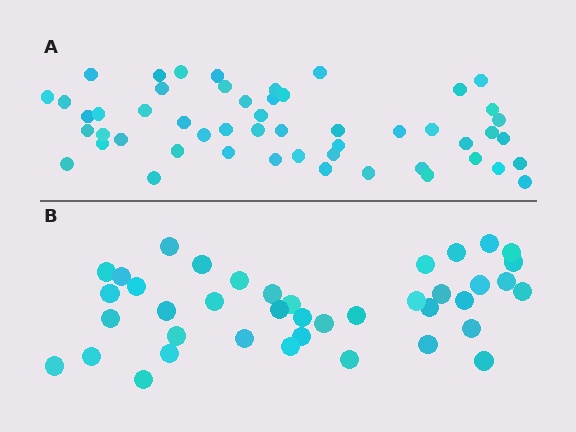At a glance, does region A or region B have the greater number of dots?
Region A (the top region) has more dots.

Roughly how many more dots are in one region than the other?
Region A has roughly 12 or so more dots than region B.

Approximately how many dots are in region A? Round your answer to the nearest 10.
About 50 dots. (The exact count is 52, which rounds to 50.)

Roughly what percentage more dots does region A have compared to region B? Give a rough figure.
About 30% more.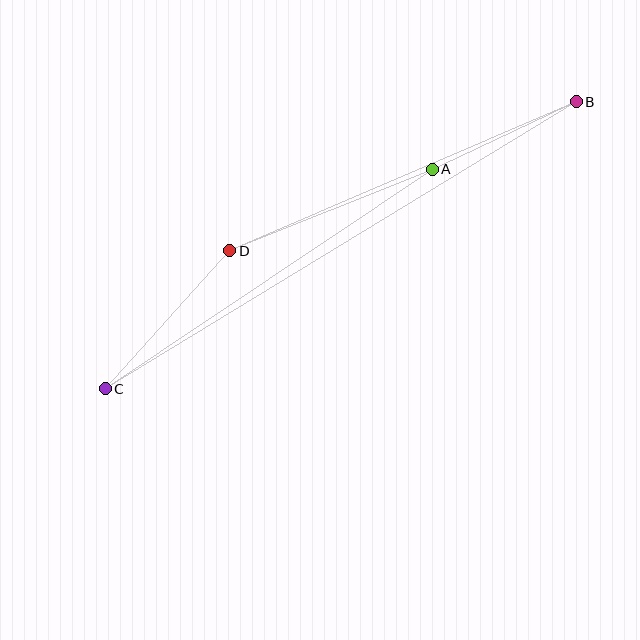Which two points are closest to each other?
Points A and B are closest to each other.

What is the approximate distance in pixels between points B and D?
The distance between B and D is approximately 377 pixels.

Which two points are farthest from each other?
Points B and C are farthest from each other.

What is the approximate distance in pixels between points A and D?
The distance between A and D is approximately 218 pixels.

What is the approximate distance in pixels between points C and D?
The distance between C and D is approximately 186 pixels.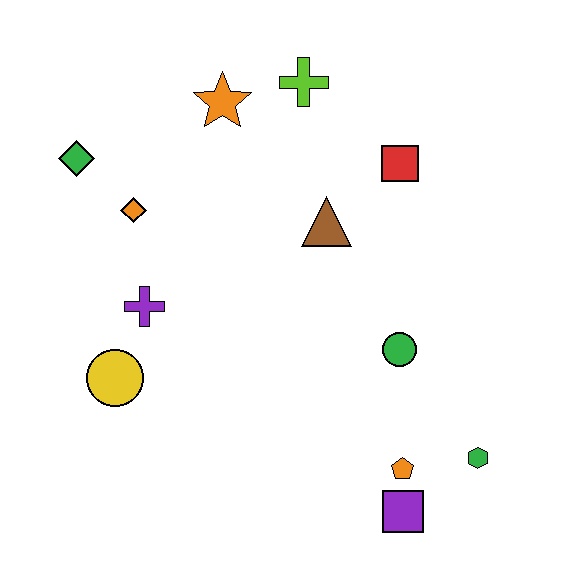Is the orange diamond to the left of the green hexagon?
Yes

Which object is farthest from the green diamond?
The green hexagon is farthest from the green diamond.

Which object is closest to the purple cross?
The yellow circle is closest to the purple cross.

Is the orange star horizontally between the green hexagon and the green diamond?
Yes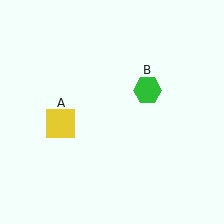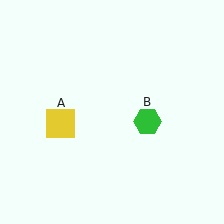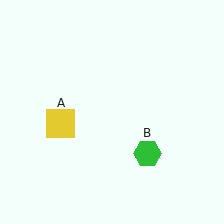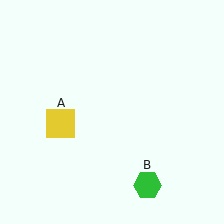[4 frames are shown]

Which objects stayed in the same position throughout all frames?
Yellow square (object A) remained stationary.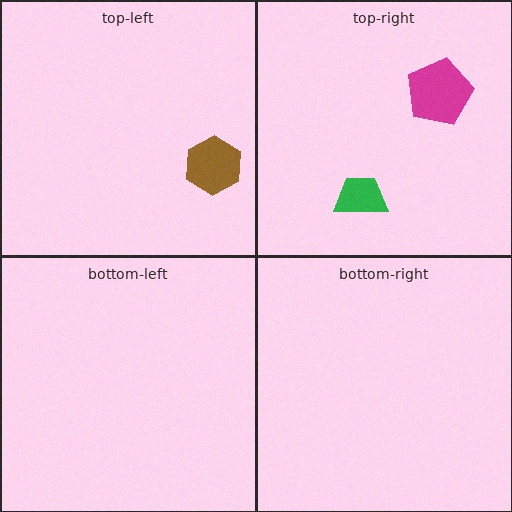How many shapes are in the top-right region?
2.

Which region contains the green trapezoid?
The top-right region.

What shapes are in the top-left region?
The brown hexagon.